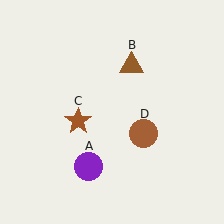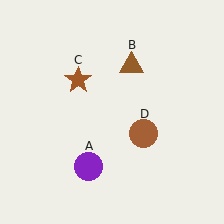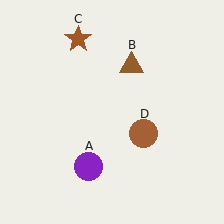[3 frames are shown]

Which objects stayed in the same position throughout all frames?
Purple circle (object A) and brown triangle (object B) and brown circle (object D) remained stationary.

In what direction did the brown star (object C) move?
The brown star (object C) moved up.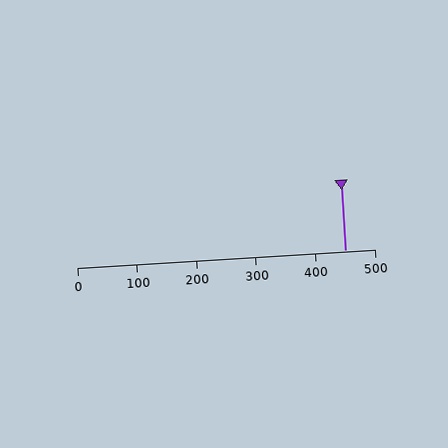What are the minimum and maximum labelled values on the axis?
The axis runs from 0 to 500.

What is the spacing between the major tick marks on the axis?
The major ticks are spaced 100 apart.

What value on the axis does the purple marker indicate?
The marker indicates approximately 450.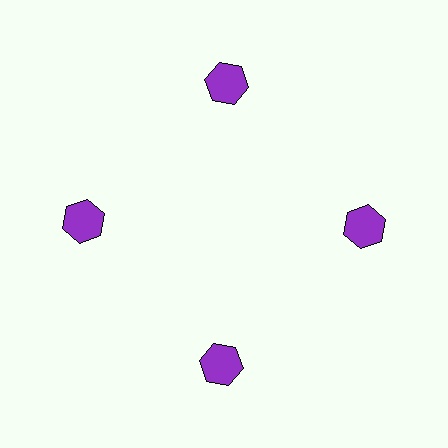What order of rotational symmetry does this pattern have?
This pattern has 4-fold rotational symmetry.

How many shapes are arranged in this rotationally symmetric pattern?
There are 4 shapes, arranged in 4 groups of 1.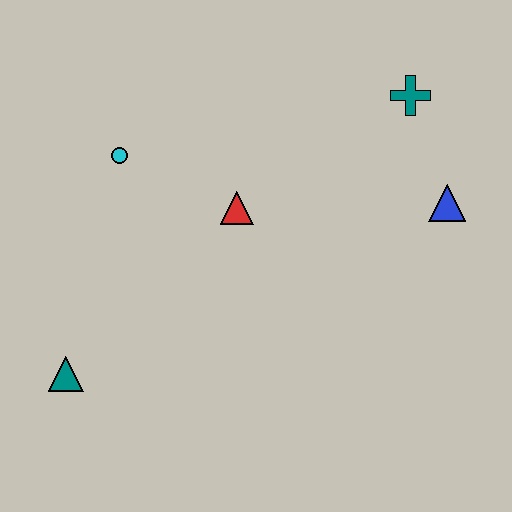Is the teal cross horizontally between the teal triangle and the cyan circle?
No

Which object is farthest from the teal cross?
The teal triangle is farthest from the teal cross.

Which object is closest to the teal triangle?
The cyan circle is closest to the teal triangle.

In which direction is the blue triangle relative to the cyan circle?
The blue triangle is to the right of the cyan circle.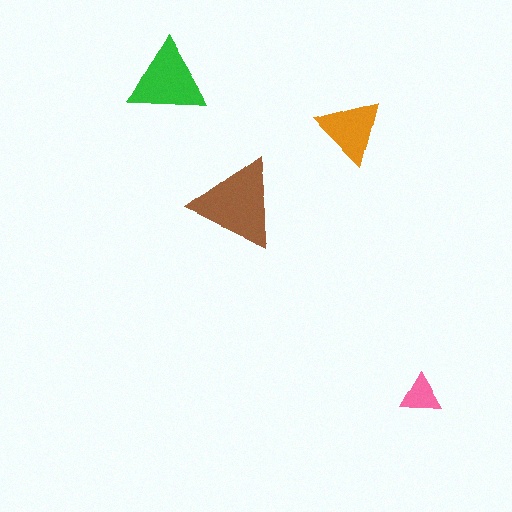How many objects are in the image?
There are 4 objects in the image.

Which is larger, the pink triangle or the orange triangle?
The orange one.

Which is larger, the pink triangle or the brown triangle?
The brown one.